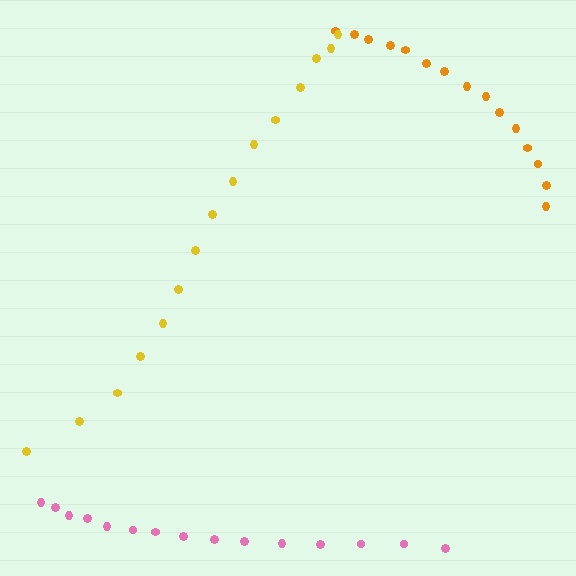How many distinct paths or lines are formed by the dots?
There are 3 distinct paths.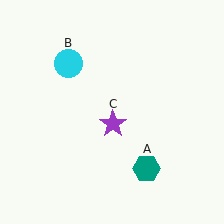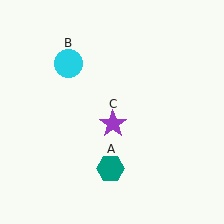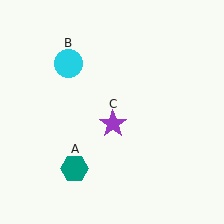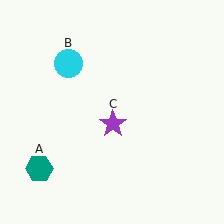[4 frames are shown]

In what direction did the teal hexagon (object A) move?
The teal hexagon (object A) moved left.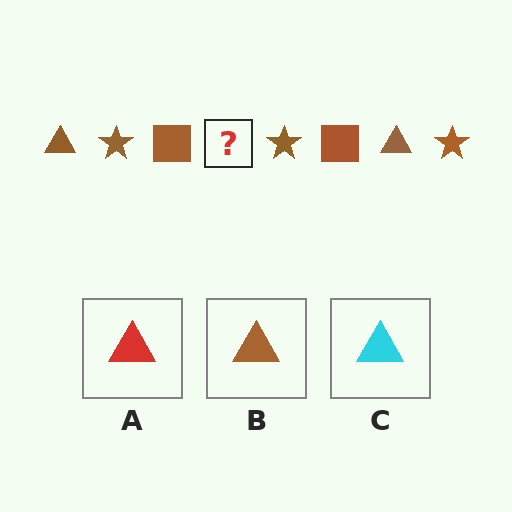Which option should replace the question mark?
Option B.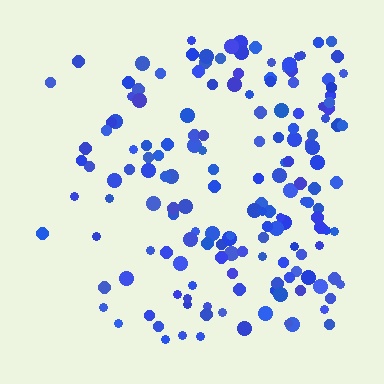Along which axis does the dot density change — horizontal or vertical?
Horizontal.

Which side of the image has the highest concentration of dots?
The right.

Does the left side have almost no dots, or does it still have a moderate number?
Still a moderate number, just noticeably fewer than the right.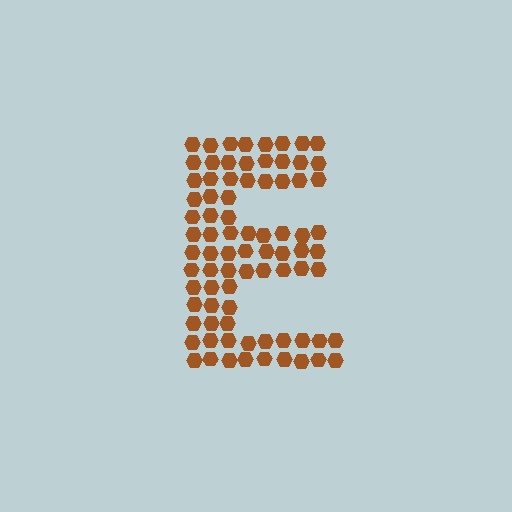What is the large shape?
The large shape is the letter E.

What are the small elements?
The small elements are hexagons.